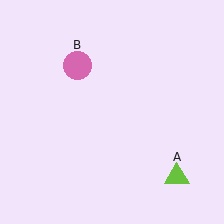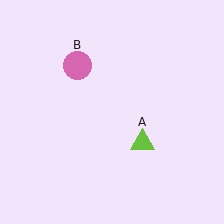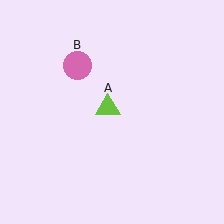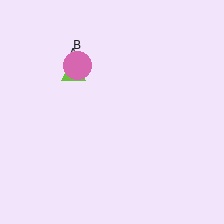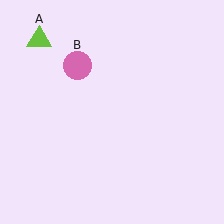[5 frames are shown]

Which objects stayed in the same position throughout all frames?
Pink circle (object B) remained stationary.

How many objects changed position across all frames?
1 object changed position: lime triangle (object A).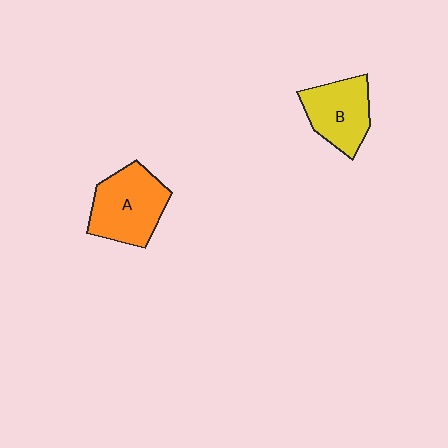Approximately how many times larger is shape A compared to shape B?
Approximately 1.2 times.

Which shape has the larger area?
Shape A (orange).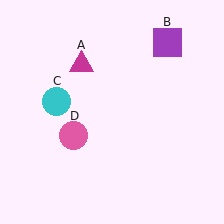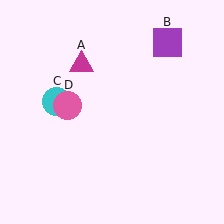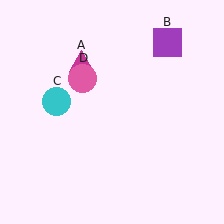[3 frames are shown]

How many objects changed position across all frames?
1 object changed position: pink circle (object D).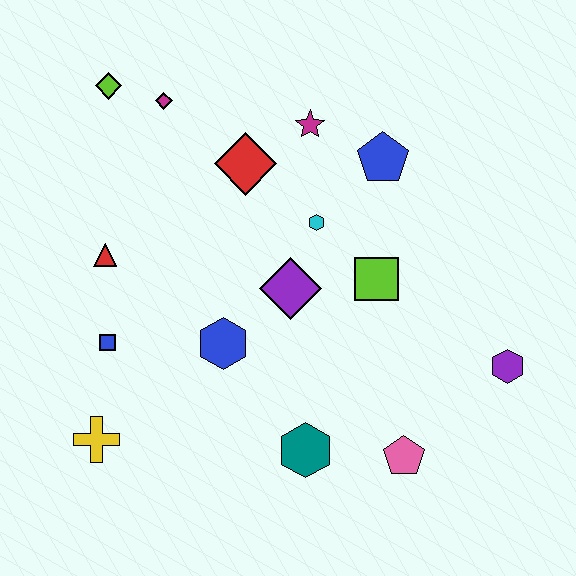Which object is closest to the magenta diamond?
The lime diamond is closest to the magenta diamond.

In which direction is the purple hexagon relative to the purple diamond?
The purple hexagon is to the right of the purple diamond.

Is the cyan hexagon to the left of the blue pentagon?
Yes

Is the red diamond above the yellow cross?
Yes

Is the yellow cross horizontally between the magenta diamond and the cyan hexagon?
No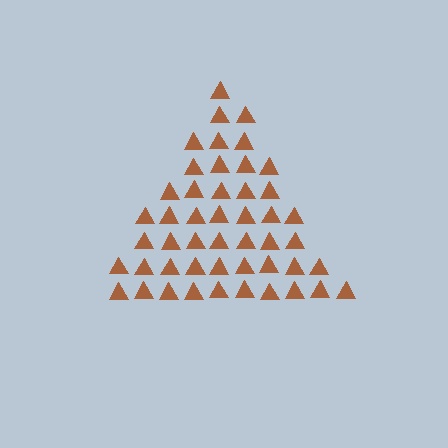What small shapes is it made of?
It is made of small triangles.